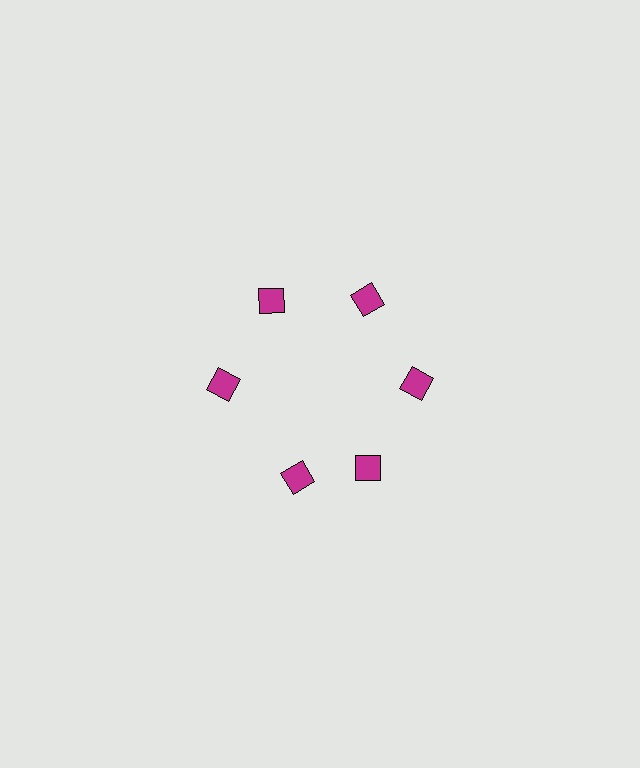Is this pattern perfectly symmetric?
No. The 6 magenta diamonds are arranged in a ring, but one element near the 7 o'clock position is rotated out of alignment along the ring, breaking the 6-fold rotational symmetry.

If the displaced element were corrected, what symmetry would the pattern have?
It would have 6-fold rotational symmetry — the pattern would map onto itself every 60 degrees.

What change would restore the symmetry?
The symmetry would be restored by rotating it back into even spacing with its neighbors so that all 6 diamonds sit at equal angles and equal distance from the center.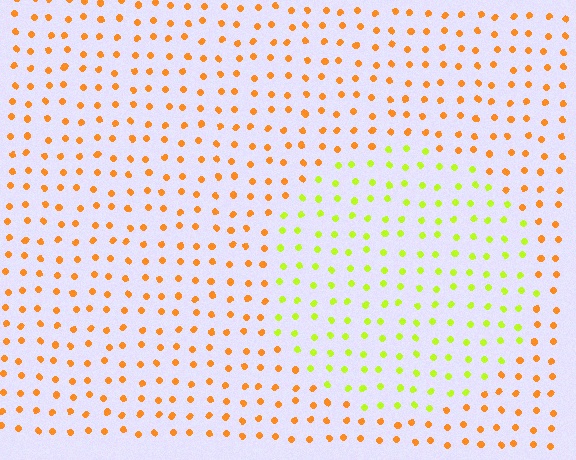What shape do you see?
I see a circle.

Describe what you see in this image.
The image is filled with small orange elements in a uniform arrangement. A circle-shaped region is visible where the elements are tinted to a slightly different hue, forming a subtle color boundary.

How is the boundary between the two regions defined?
The boundary is defined purely by a slight shift in hue (about 49 degrees). Spacing, size, and orientation are identical on both sides.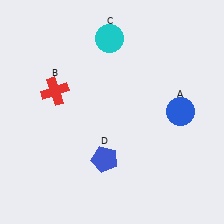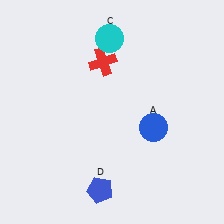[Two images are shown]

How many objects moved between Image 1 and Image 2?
3 objects moved between the two images.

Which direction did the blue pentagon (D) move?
The blue pentagon (D) moved down.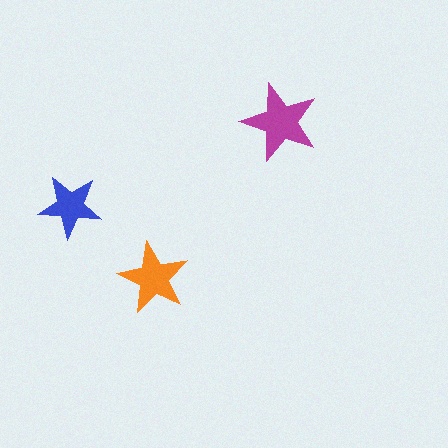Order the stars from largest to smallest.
the magenta one, the orange one, the blue one.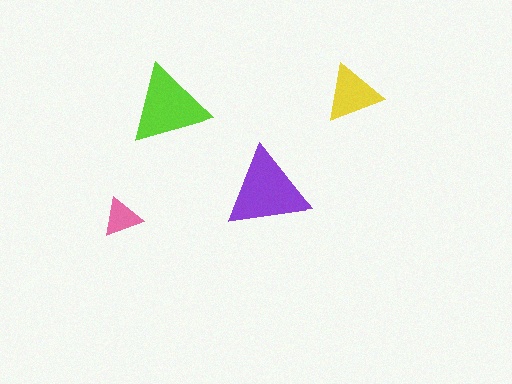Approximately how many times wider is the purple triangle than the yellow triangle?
About 1.5 times wider.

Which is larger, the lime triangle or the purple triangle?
The purple one.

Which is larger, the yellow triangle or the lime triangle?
The lime one.